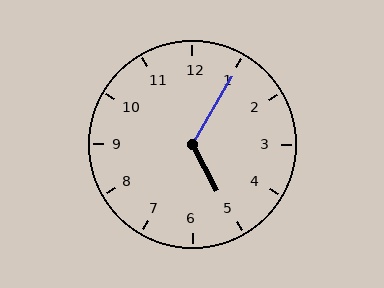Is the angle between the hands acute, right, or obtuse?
It is obtuse.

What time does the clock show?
5:05.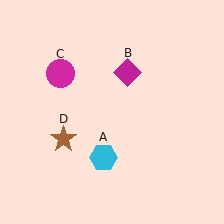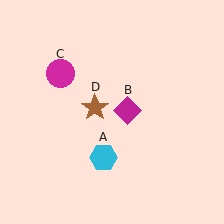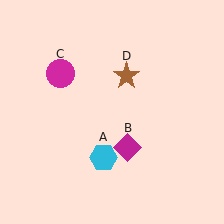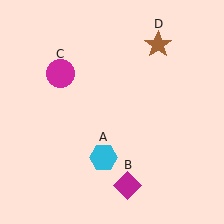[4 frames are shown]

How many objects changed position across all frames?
2 objects changed position: magenta diamond (object B), brown star (object D).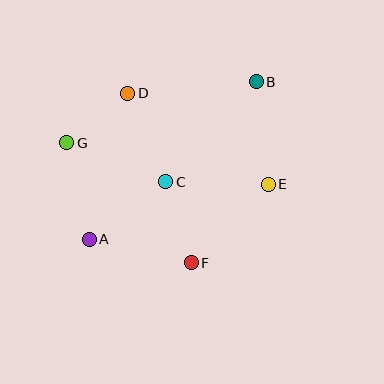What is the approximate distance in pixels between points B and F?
The distance between B and F is approximately 192 pixels.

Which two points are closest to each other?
Points D and G are closest to each other.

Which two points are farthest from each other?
Points A and B are farthest from each other.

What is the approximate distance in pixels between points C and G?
The distance between C and G is approximately 107 pixels.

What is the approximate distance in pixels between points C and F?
The distance between C and F is approximately 85 pixels.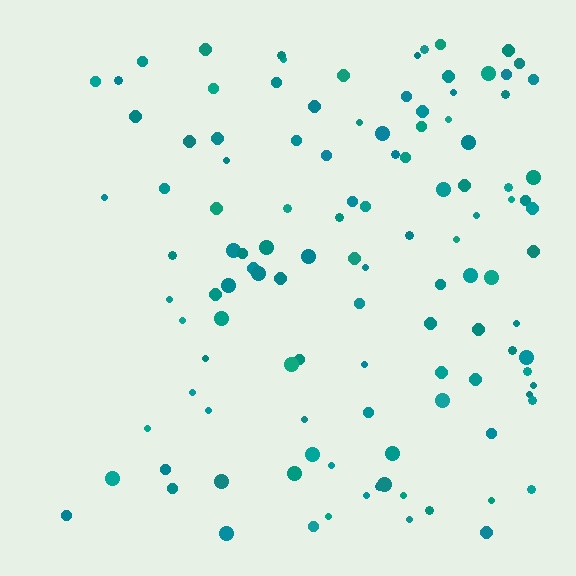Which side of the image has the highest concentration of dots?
The right.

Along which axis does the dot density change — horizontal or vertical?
Horizontal.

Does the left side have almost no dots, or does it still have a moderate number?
Still a moderate number, just noticeably fewer than the right.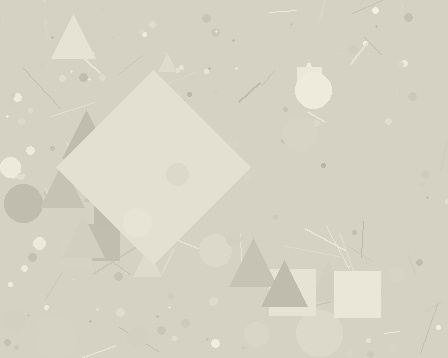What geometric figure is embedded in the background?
A diamond is embedded in the background.